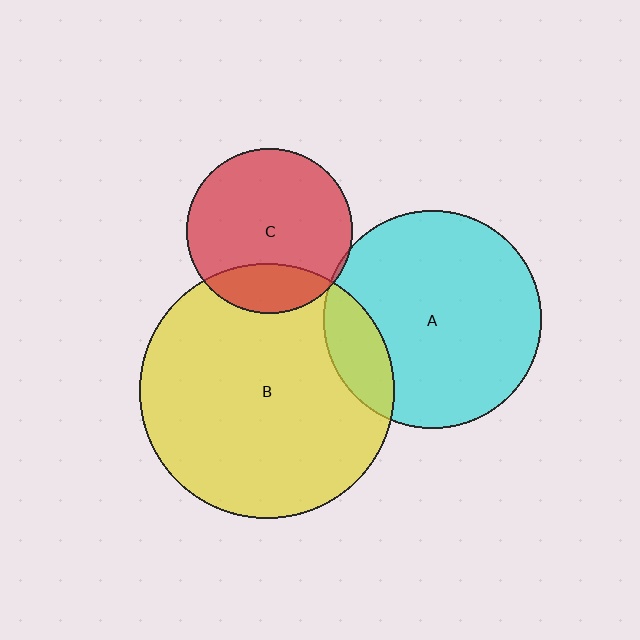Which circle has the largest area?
Circle B (yellow).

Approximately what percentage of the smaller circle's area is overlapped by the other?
Approximately 5%.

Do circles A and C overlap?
Yes.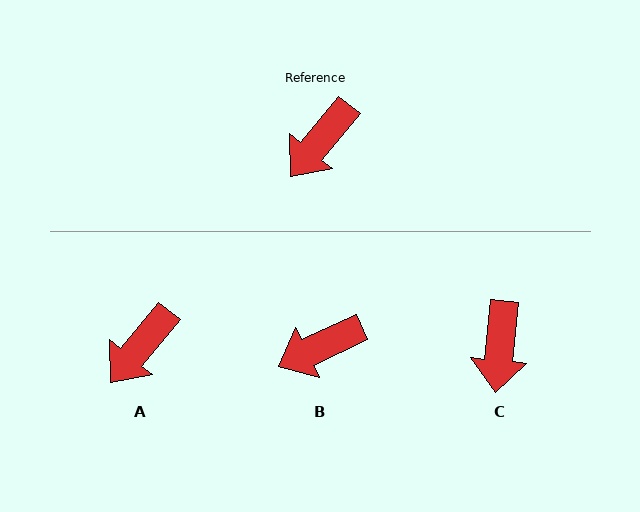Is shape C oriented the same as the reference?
No, it is off by about 33 degrees.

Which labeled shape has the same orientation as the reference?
A.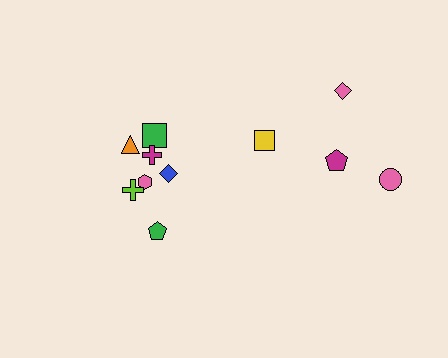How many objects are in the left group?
There are 7 objects.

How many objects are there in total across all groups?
There are 11 objects.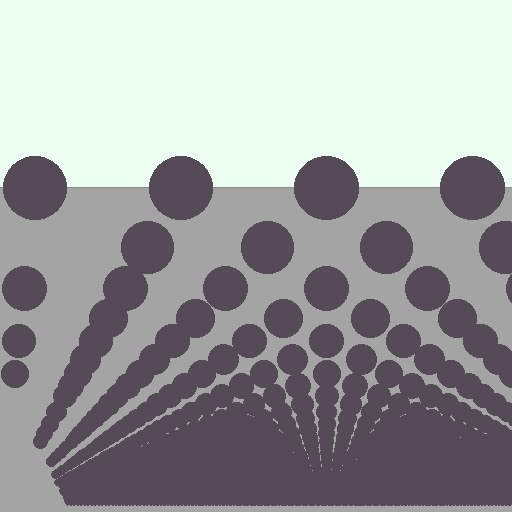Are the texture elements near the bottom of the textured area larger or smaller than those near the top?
Smaller. The gradient is inverted — elements near the bottom are smaller and denser.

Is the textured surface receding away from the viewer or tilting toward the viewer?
The surface appears to tilt toward the viewer. Texture elements get larger and sparser toward the top.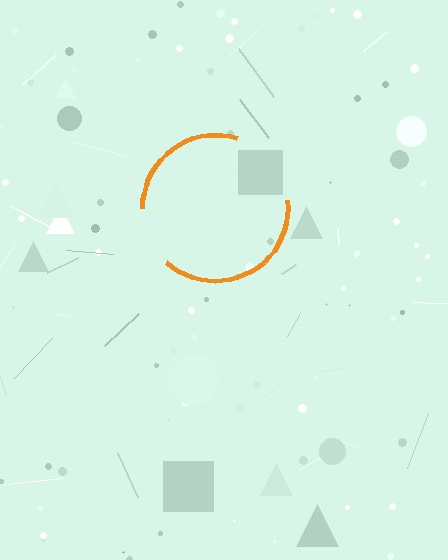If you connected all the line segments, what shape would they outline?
They would outline a circle.